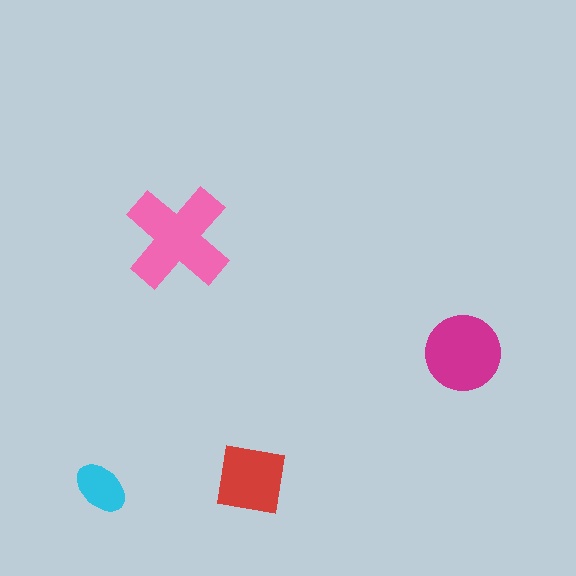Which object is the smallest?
The cyan ellipse.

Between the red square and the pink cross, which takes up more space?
The pink cross.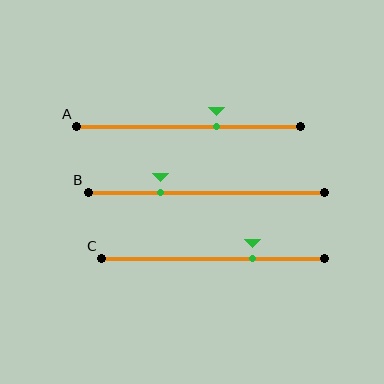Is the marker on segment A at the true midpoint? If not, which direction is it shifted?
No, the marker on segment A is shifted to the right by about 12% of the segment length.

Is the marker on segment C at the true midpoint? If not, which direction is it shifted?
No, the marker on segment C is shifted to the right by about 18% of the segment length.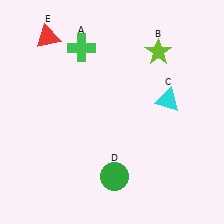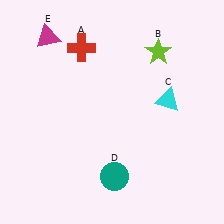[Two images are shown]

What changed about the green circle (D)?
In Image 1, D is green. In Image 2, it changed to teal.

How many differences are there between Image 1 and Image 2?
There are 3 differences between the two images.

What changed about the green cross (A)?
In Image 1, A is green. In Image 2, it changed to red.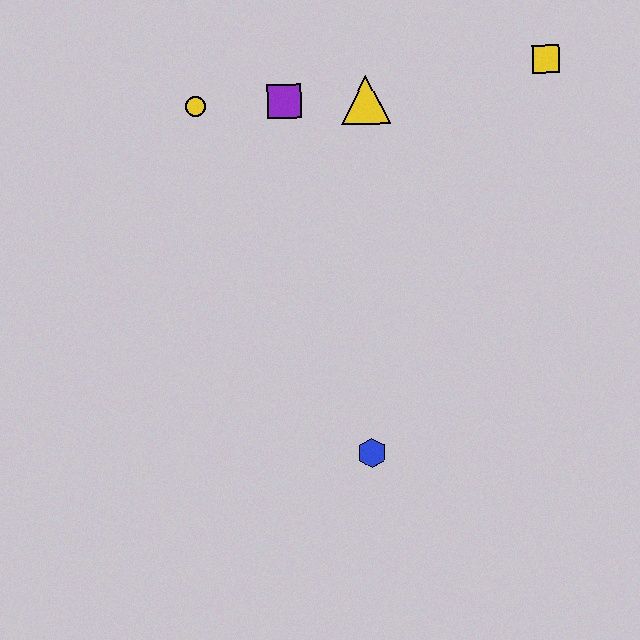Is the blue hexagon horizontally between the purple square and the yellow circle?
No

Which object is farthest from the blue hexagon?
The yellow square is farthest from the blue hexagon.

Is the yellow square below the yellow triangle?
No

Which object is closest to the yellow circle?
The purple square is closest to the yellow circle.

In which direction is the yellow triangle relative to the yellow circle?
The yellow triangle is to the right of the yellow circle.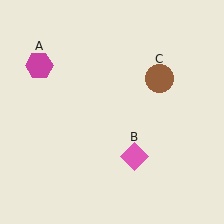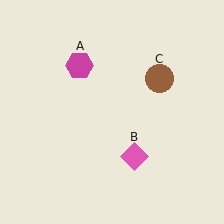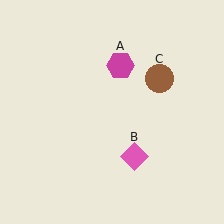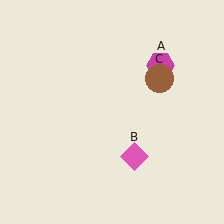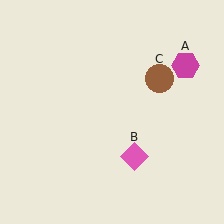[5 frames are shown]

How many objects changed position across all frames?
1 object changed position: magenta hexagon (object A).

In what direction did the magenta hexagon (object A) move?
The magenta hexagon (object A) moved right.